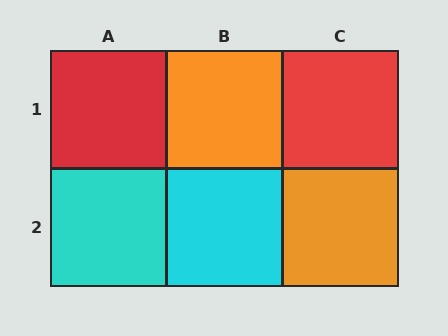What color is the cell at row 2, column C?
Orange.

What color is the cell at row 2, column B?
Cyan.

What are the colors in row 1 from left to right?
Red, orange, red.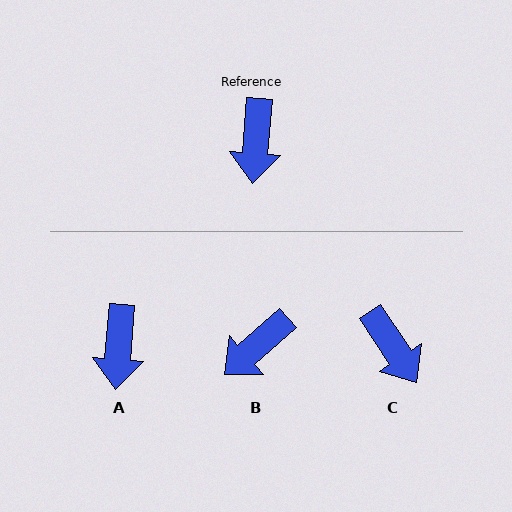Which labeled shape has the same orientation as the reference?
A.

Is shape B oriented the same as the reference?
No, it is off by about 44 degrees.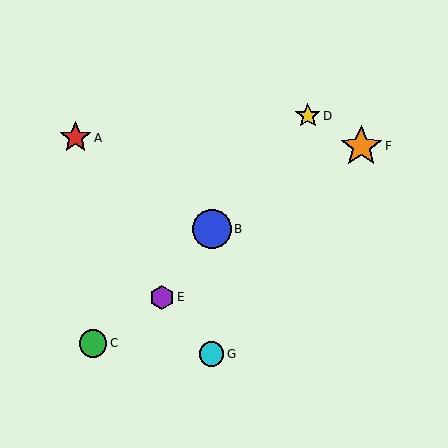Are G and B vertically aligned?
Yes, both are at x≈212.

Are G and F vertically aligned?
No, G is at x≈212 and F is at x≈361.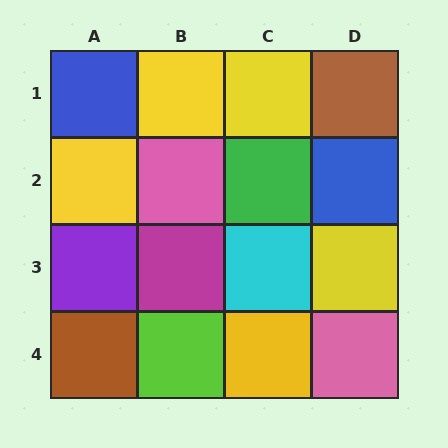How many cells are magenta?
1 cell is magenta.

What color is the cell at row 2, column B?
Pink.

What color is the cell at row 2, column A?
Yellow.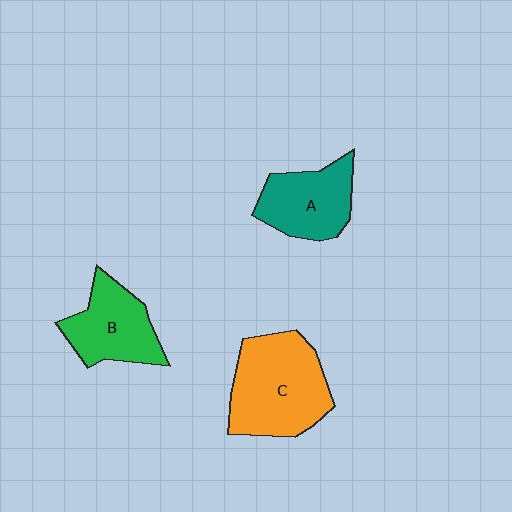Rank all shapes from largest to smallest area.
From largest to smallest: C (orange), B (green), A (teal).